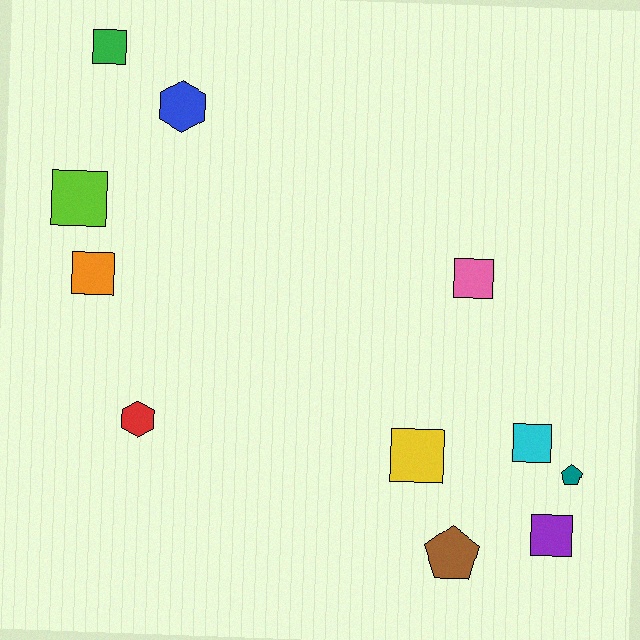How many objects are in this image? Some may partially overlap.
There are 11 objects.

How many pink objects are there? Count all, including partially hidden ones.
There is 1 pink object.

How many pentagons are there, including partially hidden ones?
There are 2 pentagons.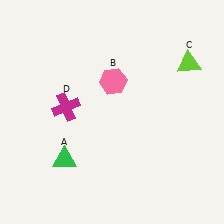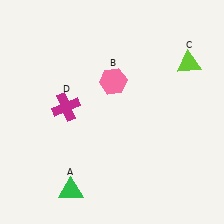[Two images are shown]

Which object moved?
The green triangle (A) moved down.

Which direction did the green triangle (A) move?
The green triangle (A) moved down.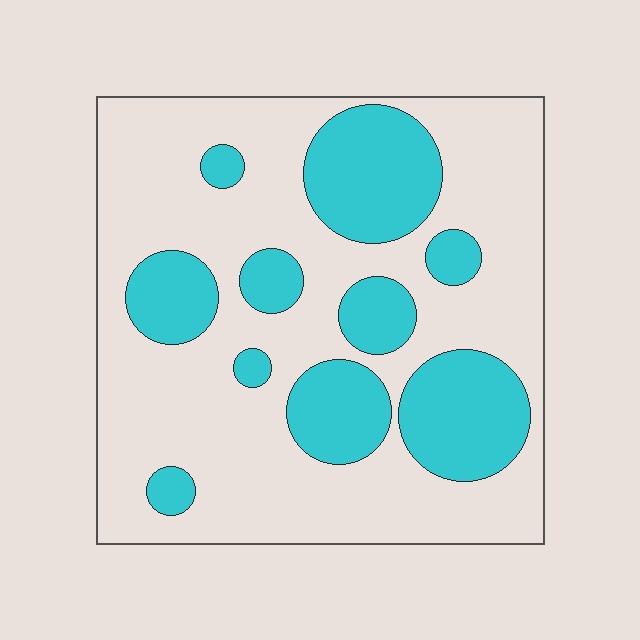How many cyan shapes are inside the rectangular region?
10.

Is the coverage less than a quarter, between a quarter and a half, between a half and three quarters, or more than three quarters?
Between a quarter and a half.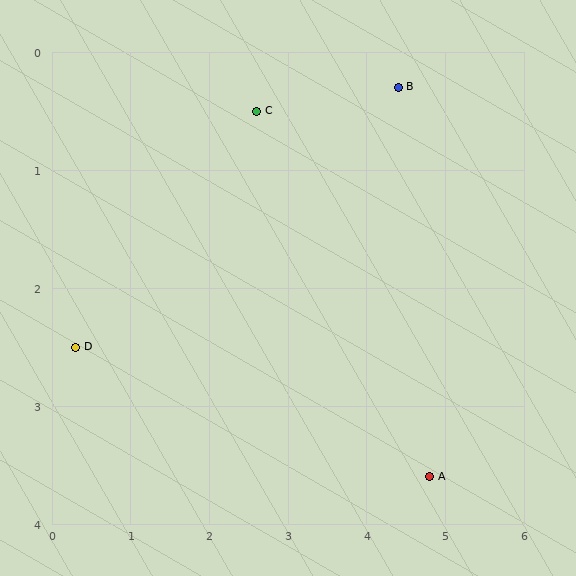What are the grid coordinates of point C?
Point C is at approximately (2.6, 0.5).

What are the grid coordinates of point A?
Point A is at approximately (4.8, 3.6).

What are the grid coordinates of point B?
Point B is at approximately (4.4, 0.3).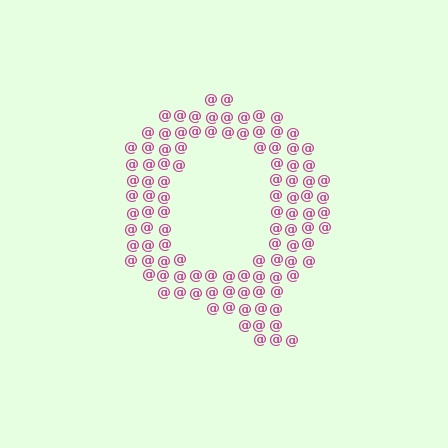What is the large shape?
The large shape is the letter Q.